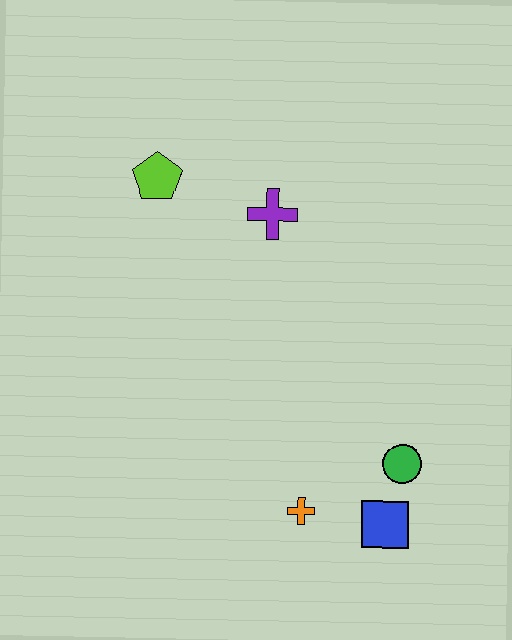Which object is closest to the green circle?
The blue square is closest to the green circle.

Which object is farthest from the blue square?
The lime pentagon is farthest from the blue square.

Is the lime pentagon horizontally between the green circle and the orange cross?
No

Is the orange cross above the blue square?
Yes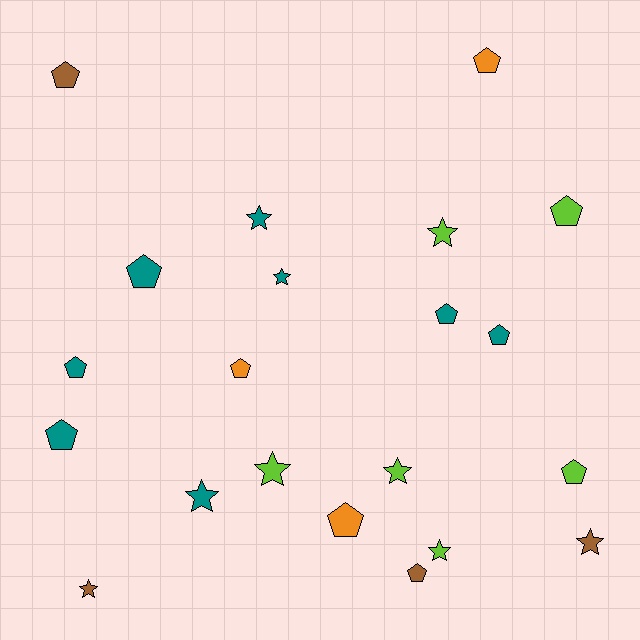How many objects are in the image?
There are 21 objects.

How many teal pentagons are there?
There are 5 teal pentagons.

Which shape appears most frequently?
Pentagon, with 12 objects.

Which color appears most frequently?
Teal, with 8 objects.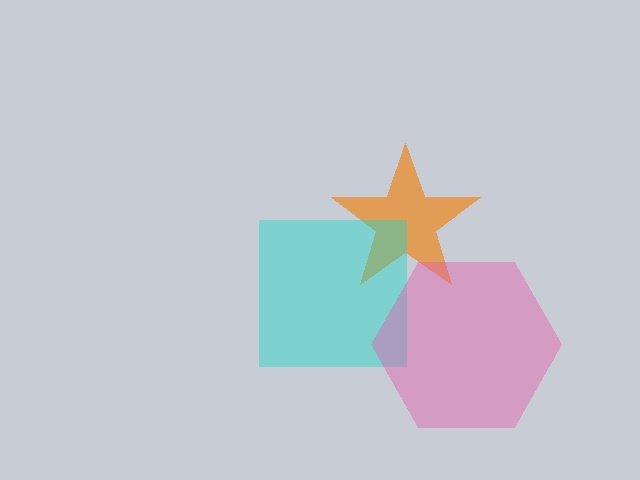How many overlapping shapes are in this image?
There are 3 overlapping shapes in the image.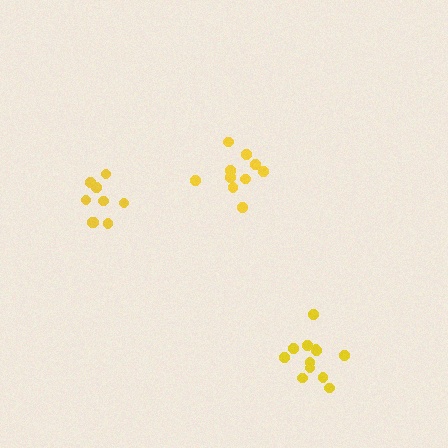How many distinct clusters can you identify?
There are 3 distinct clusters.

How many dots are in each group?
Group 1: 12 dots, Group 2: 9 dots, Group 3: 10 dots (31 total).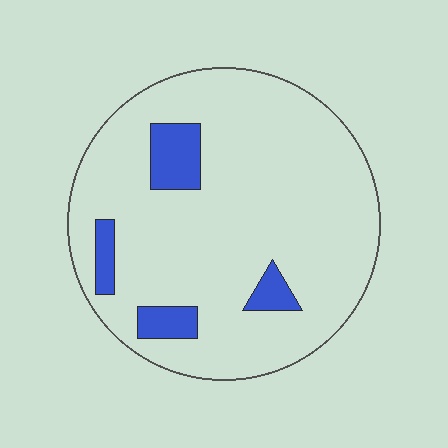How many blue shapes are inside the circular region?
4.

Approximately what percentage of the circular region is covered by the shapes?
Approximately 10%.